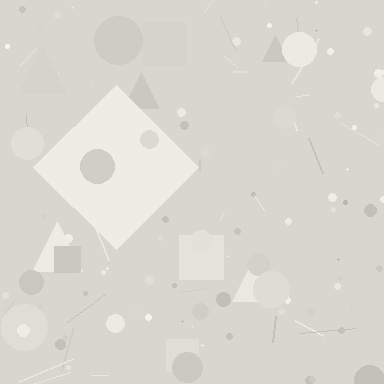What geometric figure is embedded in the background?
A diamond is embedded in the background.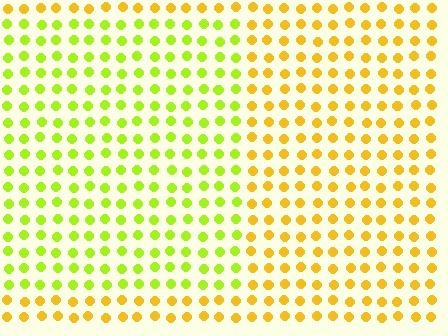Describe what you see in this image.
The image is filled with small yellow elements in a uniform arrangement. A rectangle-shaped region is visible where the elements are tinted to a slightly different hue, forming a subtle color boundary.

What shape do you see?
I see a rectangle.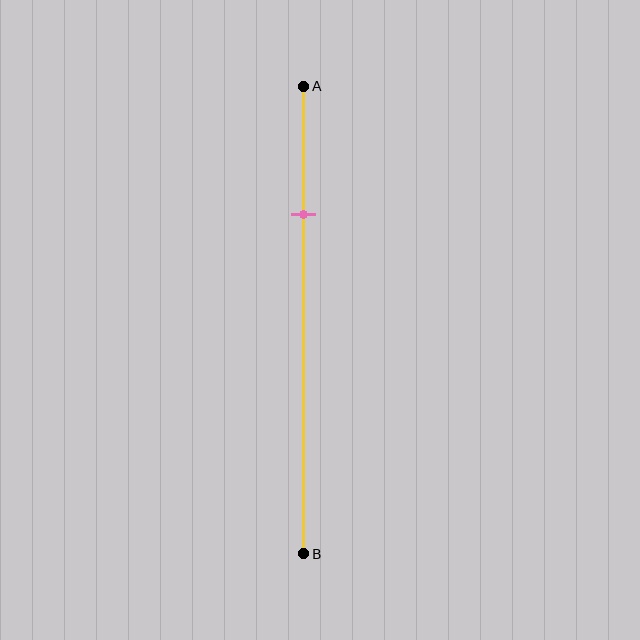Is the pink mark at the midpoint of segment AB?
No, the mark is at about 25% from A, not at the 50% midpoint.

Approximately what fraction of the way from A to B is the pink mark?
The pink mark is approximately 25% of the way from A to B.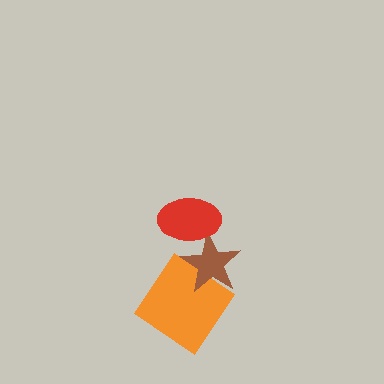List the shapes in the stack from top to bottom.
From top to bottom: the red ellipse, the brown star, the orange diamond.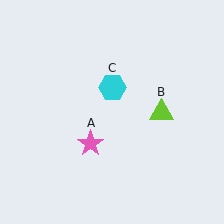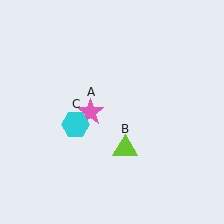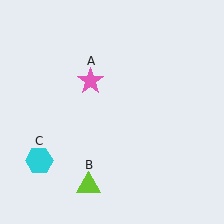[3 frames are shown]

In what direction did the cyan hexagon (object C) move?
The cyan hexagon (object C) moved down and to the left.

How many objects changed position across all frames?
3 objects changed position: pink star (object A), lime triangle (object B), cyan hexagon (object C).